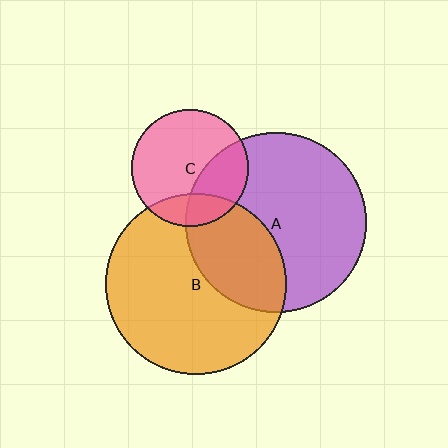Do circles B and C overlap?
Yes.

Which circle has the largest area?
Circle B (orange).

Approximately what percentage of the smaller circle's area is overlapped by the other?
Approximately 20%.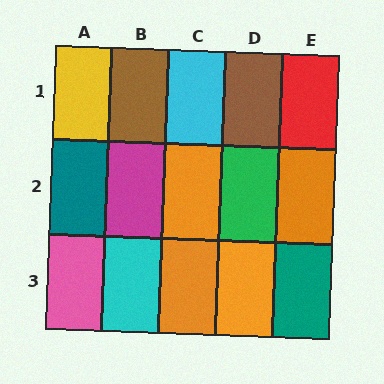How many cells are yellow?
1 cell is yellow.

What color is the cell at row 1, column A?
Yellow.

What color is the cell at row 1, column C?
Cyan.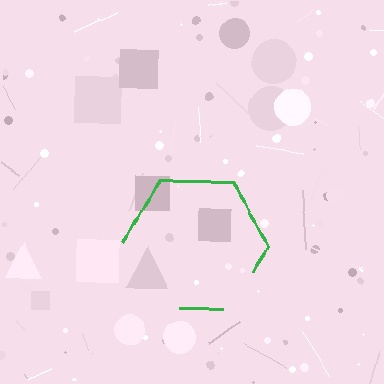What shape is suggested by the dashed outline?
The dashed outline suggests a hexagon.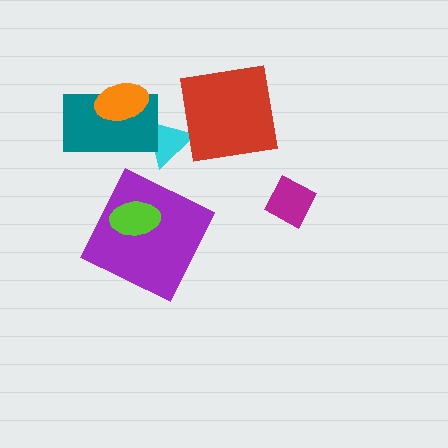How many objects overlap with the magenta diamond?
0 objects overlap with the magenta diamond.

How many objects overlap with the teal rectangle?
2 objects overlap with the teal rectangle.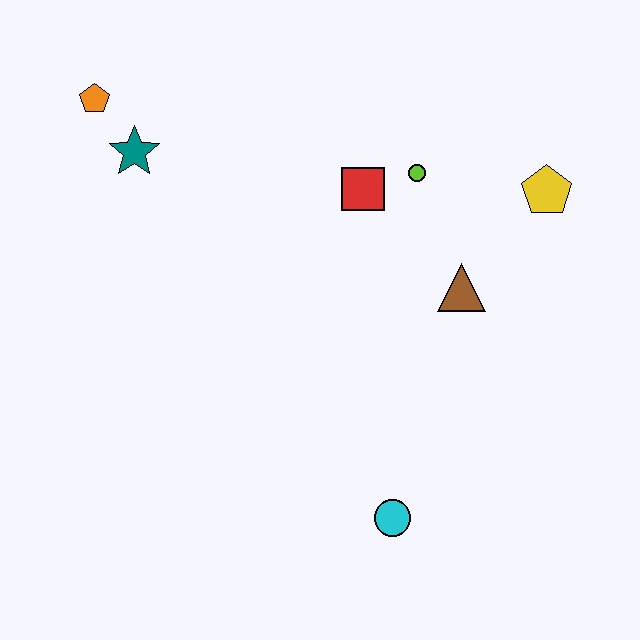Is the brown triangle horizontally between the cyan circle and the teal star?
No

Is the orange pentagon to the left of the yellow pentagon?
Yes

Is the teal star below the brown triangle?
No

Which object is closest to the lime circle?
The red square is closest to the lime circle.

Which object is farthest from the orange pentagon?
The cyan circle is farthest from the orange pentagon.